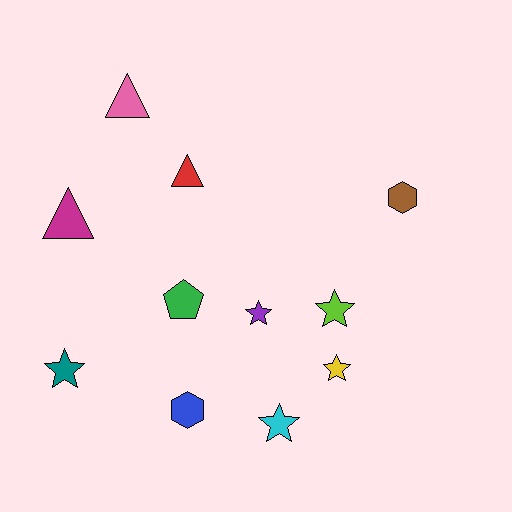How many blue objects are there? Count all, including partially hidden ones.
There is 1 blue object.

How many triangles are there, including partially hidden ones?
There are 3 triangles.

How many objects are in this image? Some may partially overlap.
There are 11 objects.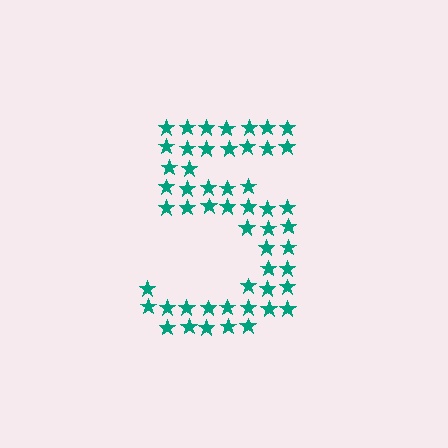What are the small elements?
The small elements are stars.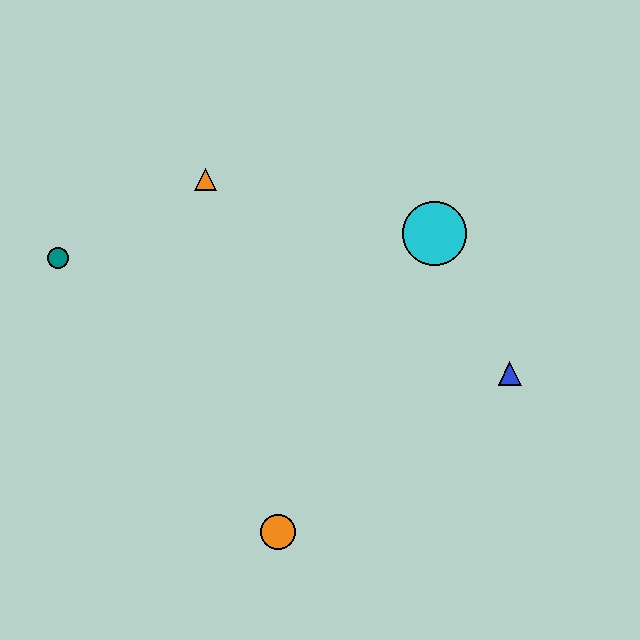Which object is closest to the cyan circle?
The blue triangle is closest to the cyan circle.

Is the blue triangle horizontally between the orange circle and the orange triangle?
No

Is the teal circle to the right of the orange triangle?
No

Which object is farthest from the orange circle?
The orange triangle is farthest from the orange circle.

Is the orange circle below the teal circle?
Yes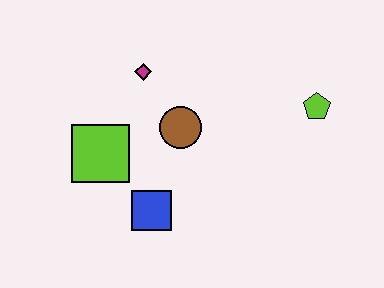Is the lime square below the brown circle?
Yes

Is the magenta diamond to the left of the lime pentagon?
Yes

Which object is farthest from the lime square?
The lime pentagon is farthest from the lime square.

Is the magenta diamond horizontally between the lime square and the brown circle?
Yes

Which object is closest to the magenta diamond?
The brown circle is closest to the magenta diamond.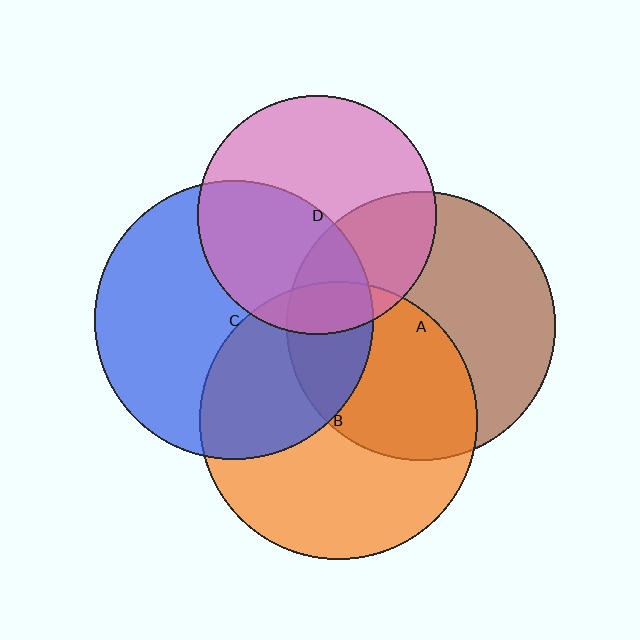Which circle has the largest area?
Circle C (blue).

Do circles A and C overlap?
Yes.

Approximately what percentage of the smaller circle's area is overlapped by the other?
Approximately 20%.